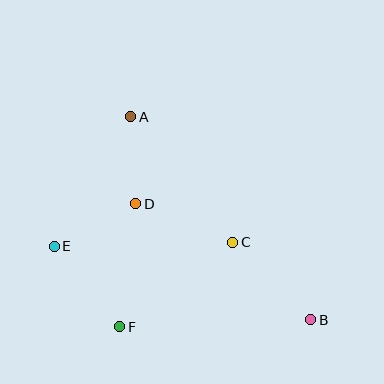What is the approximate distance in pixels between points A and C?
The distance between A and C is approximately 162 pixels.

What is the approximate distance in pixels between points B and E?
The distance between B and E is approximately 267 pixels.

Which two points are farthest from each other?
Points A and B are farthest from each other.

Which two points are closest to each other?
Points A and D are closest to each other.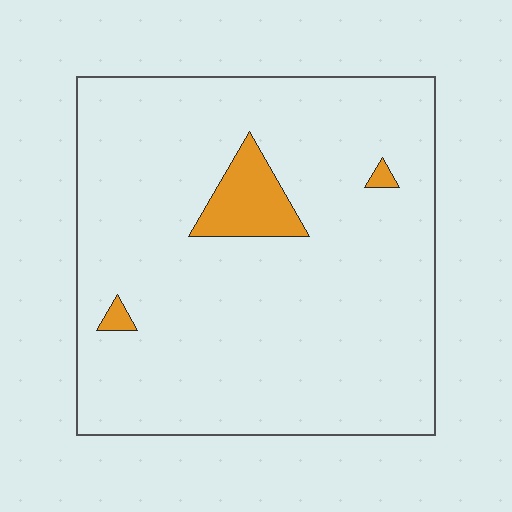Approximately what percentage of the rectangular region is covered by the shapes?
Approximately 5%.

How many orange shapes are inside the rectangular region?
3.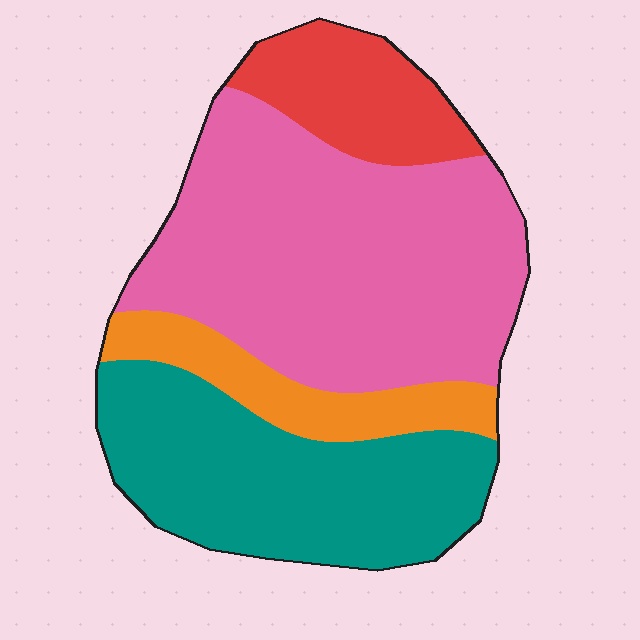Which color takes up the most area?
Pink, at roughly 45%.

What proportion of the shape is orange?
Orange takes up about one eighth (1/8) of the shape.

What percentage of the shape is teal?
Teal covers 30% of the shape.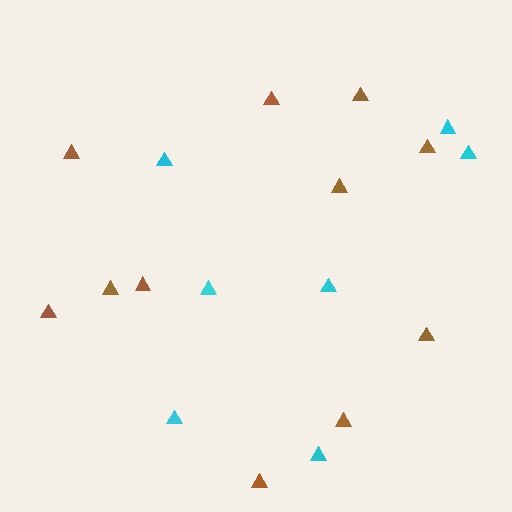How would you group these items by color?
There are 2 groups: one group of cyan triangles (7) and one group of brown triangles (11).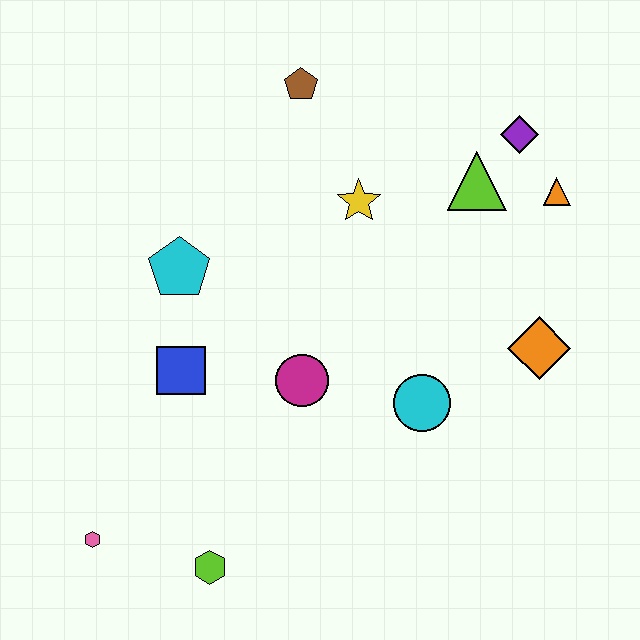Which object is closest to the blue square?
The cyan pentagon is closest to the blue square.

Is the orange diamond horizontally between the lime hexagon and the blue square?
No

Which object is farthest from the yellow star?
The pink hexagon is farthest from the yellow star.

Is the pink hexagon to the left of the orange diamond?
Yes